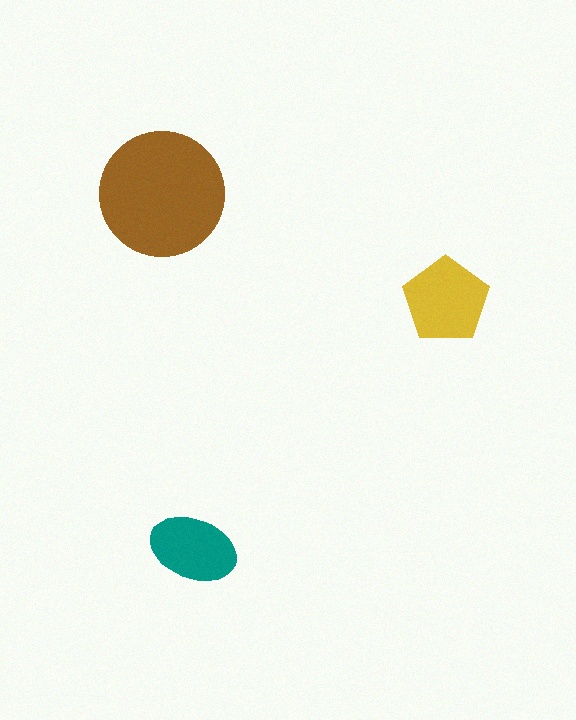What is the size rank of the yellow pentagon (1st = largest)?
2nd.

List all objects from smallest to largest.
The teal ellipse, the yellow pentagon, the brown circle.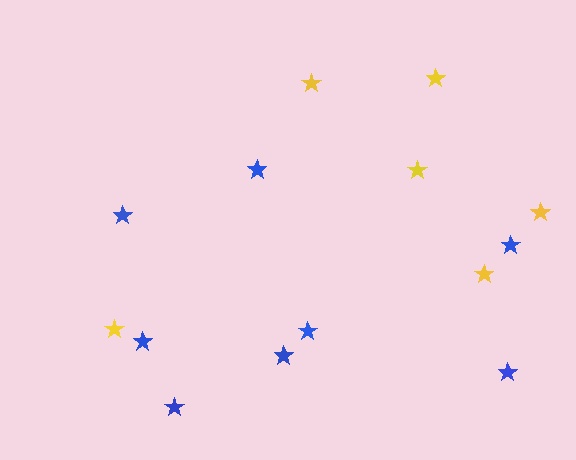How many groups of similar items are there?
There are 2 groups: one group of yellow stars (6) and one group of blue stars (8).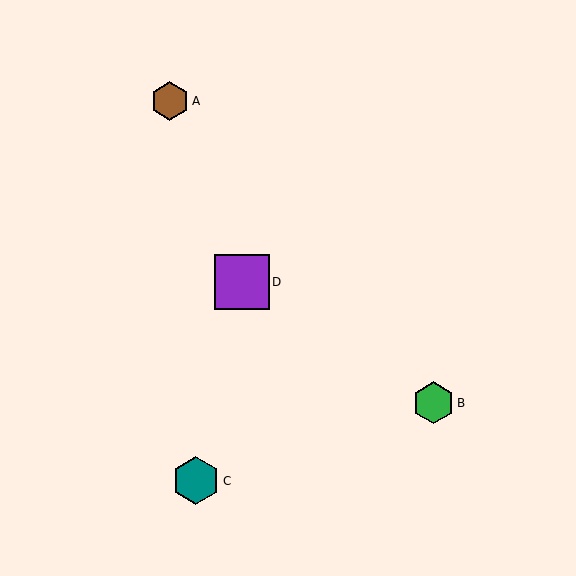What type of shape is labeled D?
Shape D is a purple square.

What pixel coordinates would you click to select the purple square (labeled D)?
Click at (242, 282) to select the purple square D.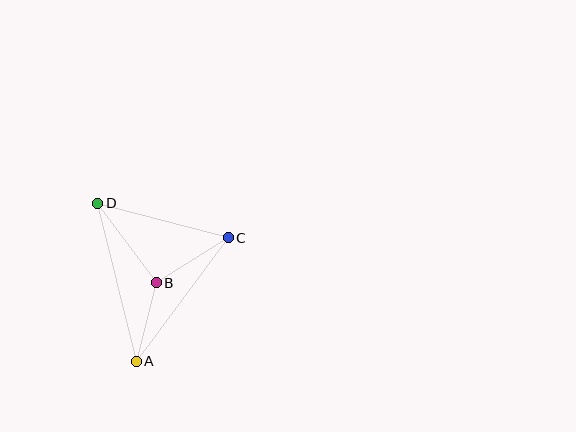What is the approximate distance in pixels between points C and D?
The distance between C and D is approximately 135 pixels.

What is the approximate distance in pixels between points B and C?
The distance between B and C is approximately 85 pixels.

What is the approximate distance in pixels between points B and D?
The distance between B and D is approximately 99 pixels.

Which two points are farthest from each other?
Points A and D are farthest from each other.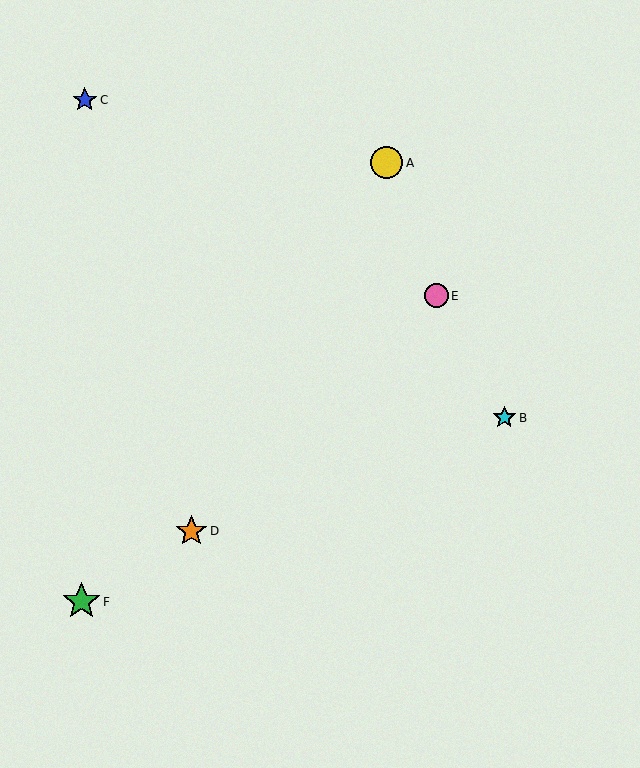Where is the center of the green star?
The center of the green star is at (82, 602).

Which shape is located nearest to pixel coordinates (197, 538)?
The orange star (labeled D) at (191, 531) is nearest to that location.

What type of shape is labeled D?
Shape D is an orange star.